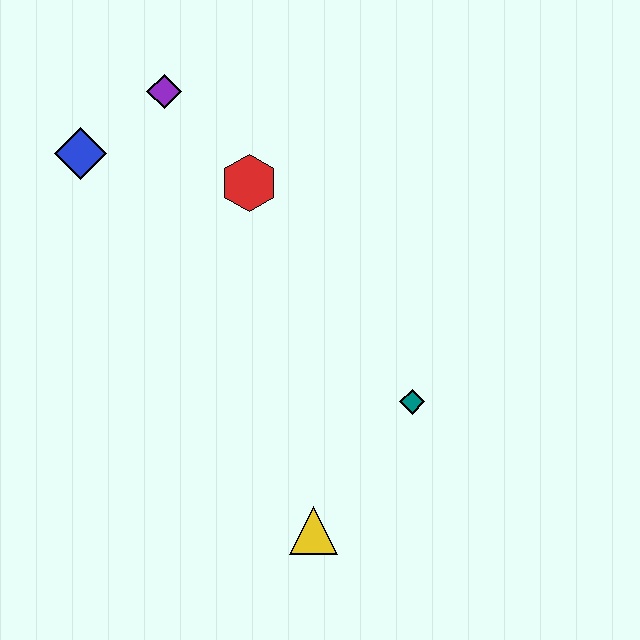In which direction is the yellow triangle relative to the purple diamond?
The yellow triangle is below the purple diamond.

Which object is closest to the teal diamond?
The yellow triangle is closest to the teal diamond.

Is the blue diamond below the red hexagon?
No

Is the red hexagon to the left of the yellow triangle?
Yes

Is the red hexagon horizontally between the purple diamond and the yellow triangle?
Yes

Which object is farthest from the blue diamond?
The yellow triangle is farthest from the blue diamond.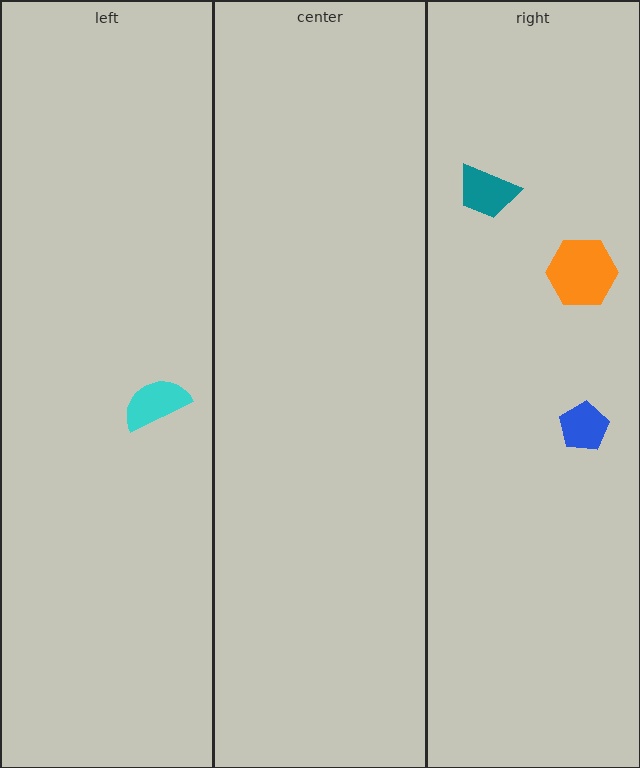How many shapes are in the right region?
3.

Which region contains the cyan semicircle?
The left region.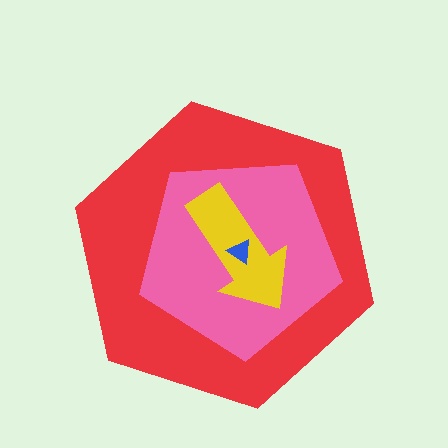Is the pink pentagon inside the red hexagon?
Yes.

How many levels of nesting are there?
4.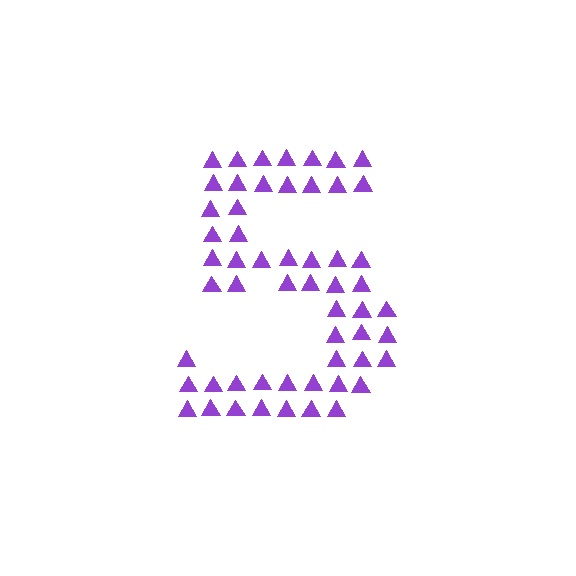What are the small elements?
The small elements are triangles.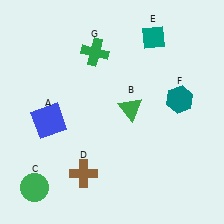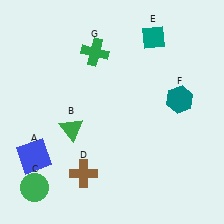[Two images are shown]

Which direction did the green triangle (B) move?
The green triangle (B) moved left.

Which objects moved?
The objects that moved are: the blue square (A), the green triangle (B).